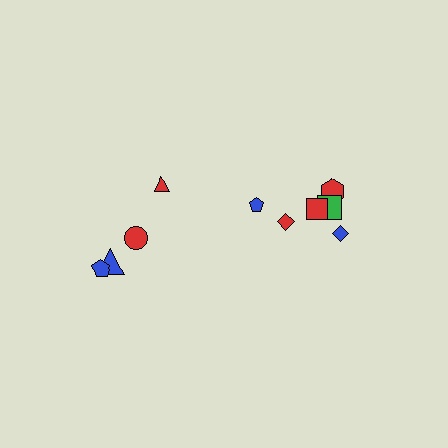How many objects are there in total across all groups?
There are 10 objects.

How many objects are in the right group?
There are 6 objects.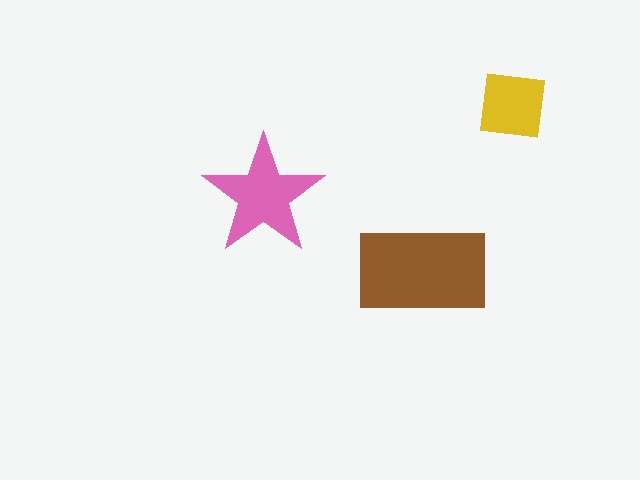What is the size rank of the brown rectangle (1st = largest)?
1st.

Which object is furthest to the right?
The yellow square is rightmost.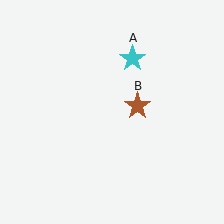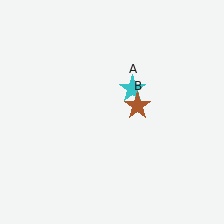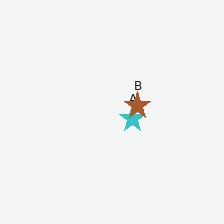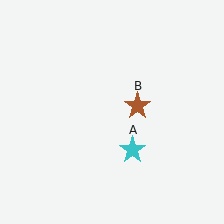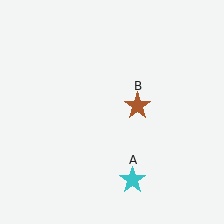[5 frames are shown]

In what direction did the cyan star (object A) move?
The cyan star (object A) moved down.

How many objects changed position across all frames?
1 object changed position: cyan star (object A).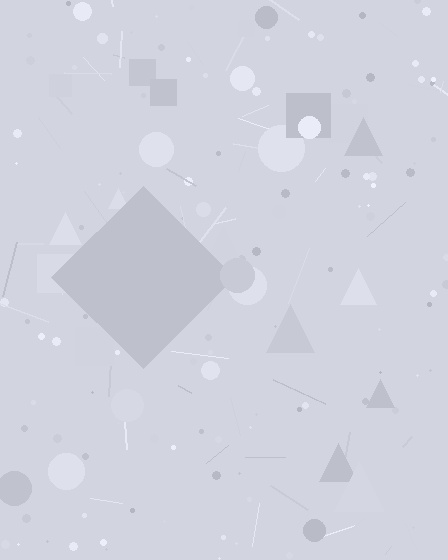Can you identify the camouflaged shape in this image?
The camouflaged shape is a diamond.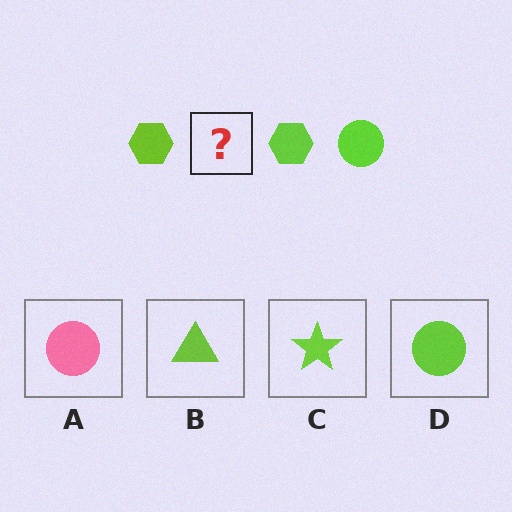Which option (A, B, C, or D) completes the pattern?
D.